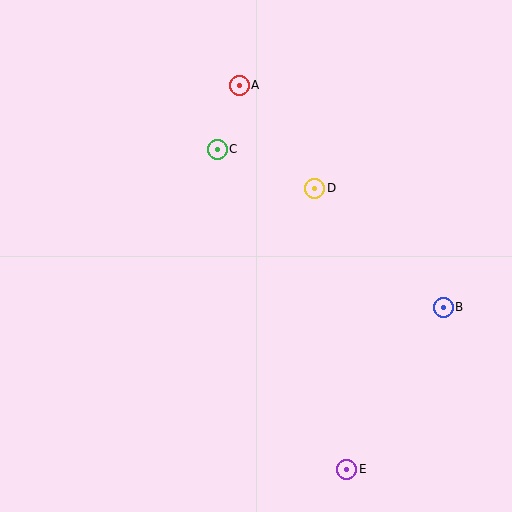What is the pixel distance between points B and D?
The distance between B and D is 175 pixels.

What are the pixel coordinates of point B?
Point B is at (443, 307).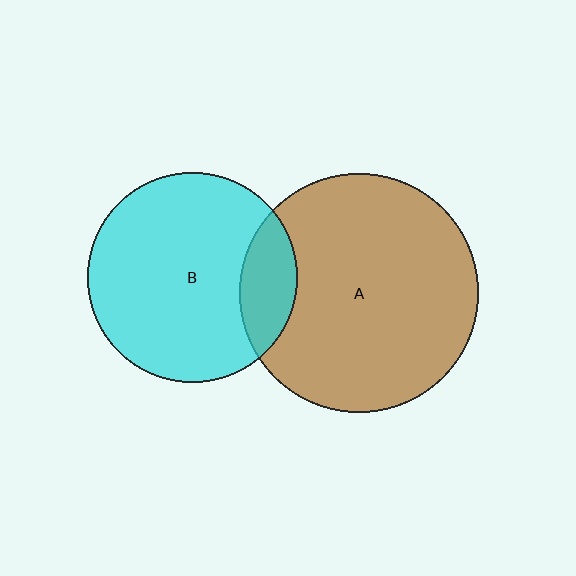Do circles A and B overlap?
Yes.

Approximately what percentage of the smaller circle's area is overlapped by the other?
Approximately 15%.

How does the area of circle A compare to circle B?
Approximately 1.3 times.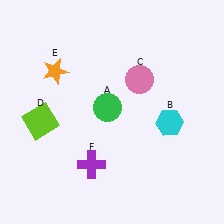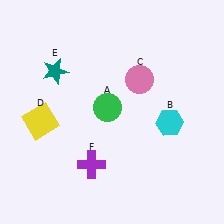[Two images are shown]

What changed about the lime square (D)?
In Image 1, D is lime. In Image 2, it changed to yellow.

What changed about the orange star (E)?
In Image 1, E is orange. In Image 2, it changed to teal.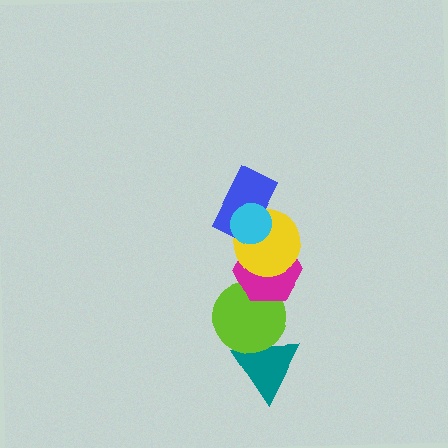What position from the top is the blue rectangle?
The blue rectangle is 2nd from the top.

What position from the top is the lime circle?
The lime circle is 5th from the top.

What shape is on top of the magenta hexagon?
The yellow circle is on top of the magenta hexagon.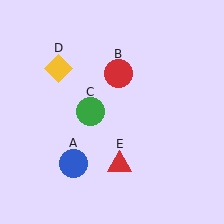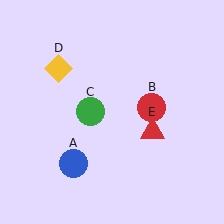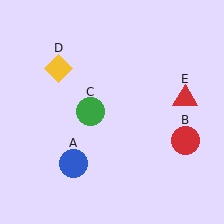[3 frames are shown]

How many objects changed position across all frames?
2 objects changed position: red circle (object B), red triangle (object E).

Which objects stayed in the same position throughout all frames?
Blue circle (object A) and green circle (object C) and yellow diamond (object D) remained stationary.